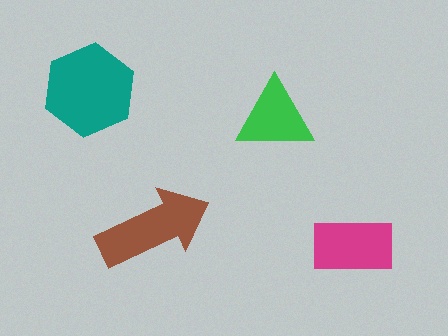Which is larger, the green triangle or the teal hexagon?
The teal hexagon.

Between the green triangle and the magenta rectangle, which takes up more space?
The magenta rectangle.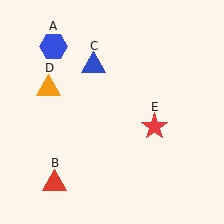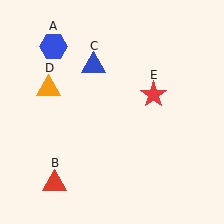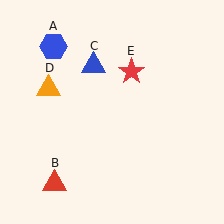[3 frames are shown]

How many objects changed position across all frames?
1 object changed position: red star (object E).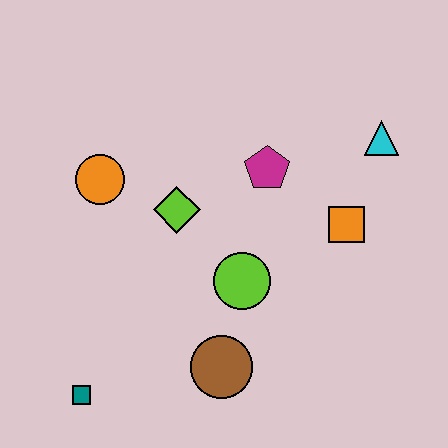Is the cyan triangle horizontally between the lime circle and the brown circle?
No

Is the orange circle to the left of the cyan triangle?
Yes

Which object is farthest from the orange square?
The teal square is farthest from the orange square.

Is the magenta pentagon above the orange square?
Yes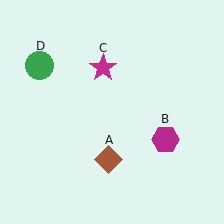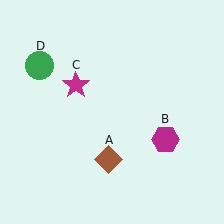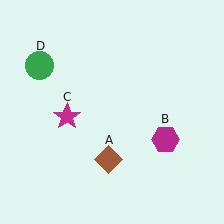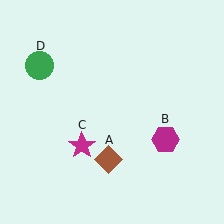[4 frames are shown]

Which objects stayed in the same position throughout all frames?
Brown diamond (object A) and magenta hexagon (object B) and green circle (object D) remained stationary.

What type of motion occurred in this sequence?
The magenta star (object C) rotated counterclockwise around the center of the scene.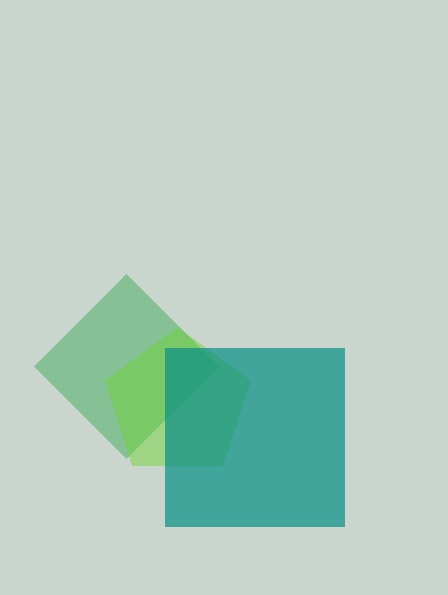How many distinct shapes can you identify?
There are 3 distinct shapes: a green diamond, a lime pentagon, a teal square.